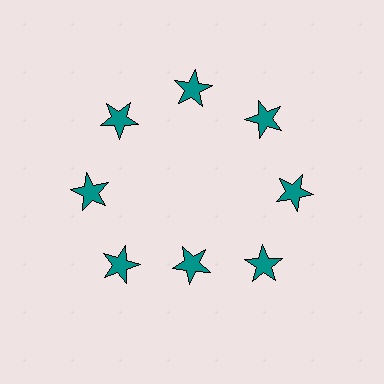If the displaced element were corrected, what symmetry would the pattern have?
It would have 8-fold rotational symmetry — the pattern would map onto itself every 45 degrees.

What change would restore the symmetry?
The symmetry would be restored by moving it outward, back onto the ring so that all 8 stars sit at equal angles and equal distance from the center.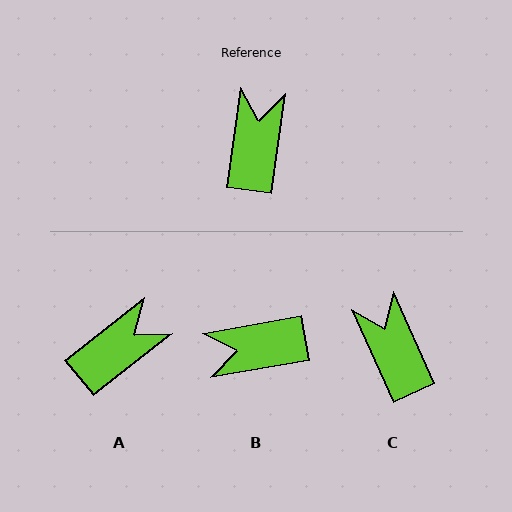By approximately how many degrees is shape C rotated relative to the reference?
Approximately 32 degrees counter-clockwise.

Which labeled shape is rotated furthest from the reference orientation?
B, about 108 degrees away.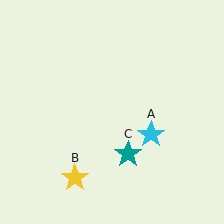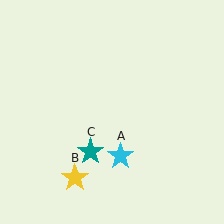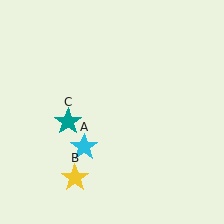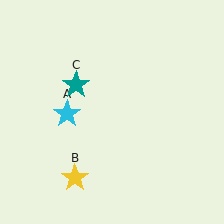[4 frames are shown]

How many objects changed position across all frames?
2 objects changed position: cyan star (object A), teal star (object C).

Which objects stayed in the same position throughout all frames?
Yellow star (object B) remained stationary.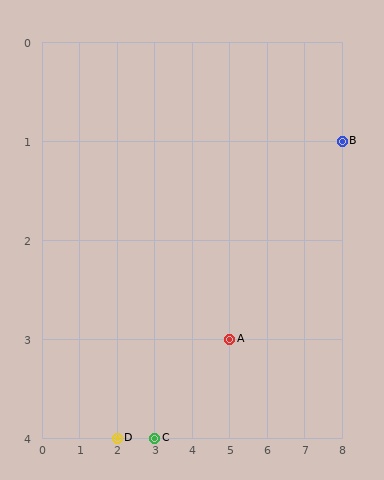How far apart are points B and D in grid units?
Points B and D are 6 columns and 3 rows apart (about 6.7 grid units diagonally).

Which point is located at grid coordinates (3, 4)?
Point C is at (3, 4).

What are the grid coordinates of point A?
Point A is at grid coordinates (5, 3).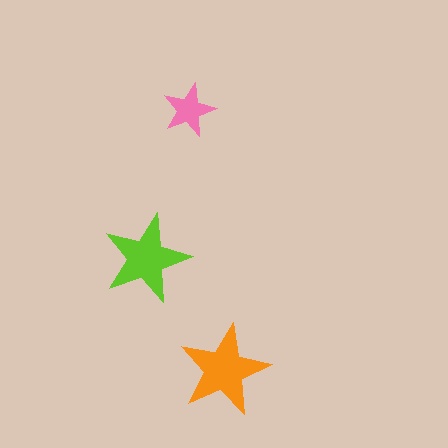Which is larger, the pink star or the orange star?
The orange one.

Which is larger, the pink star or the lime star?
The lime one.